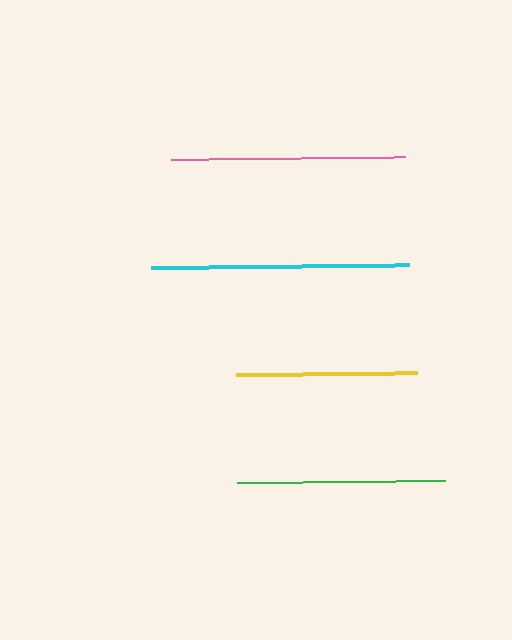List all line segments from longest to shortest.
From longest to shortest: cyan, pink, green, yellow.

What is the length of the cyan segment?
The cyan segment is approximately 258 pixels long.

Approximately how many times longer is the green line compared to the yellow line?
The green line is approximately 1.1 times the length of the yellow line.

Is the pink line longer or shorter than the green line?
The pink line is longer than the green line.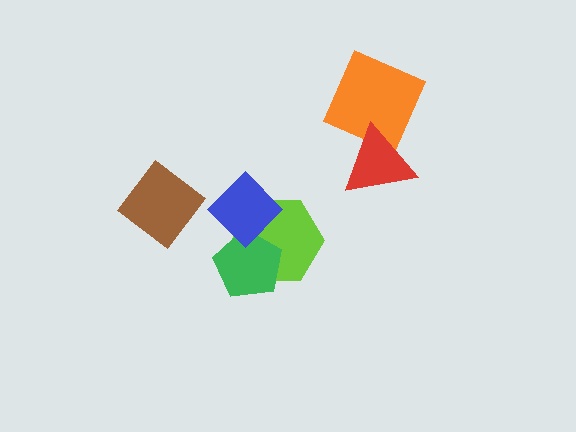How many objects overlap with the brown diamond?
0 objects overlap with the brown diamond.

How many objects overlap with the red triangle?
1 object overlaps with the red triangle.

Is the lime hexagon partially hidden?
Yes, it is partially covered by another shape.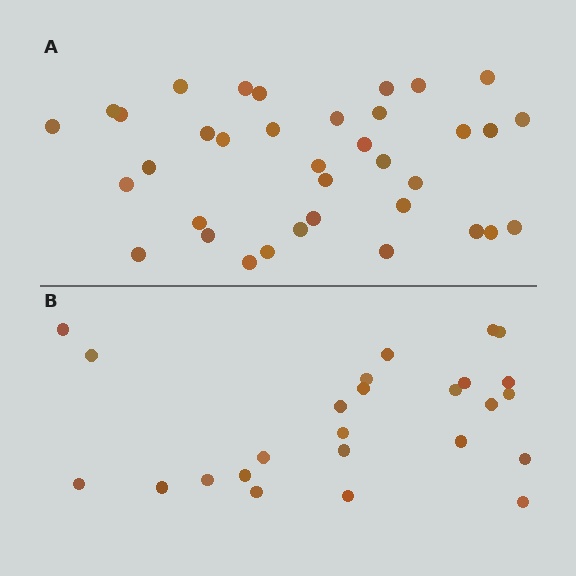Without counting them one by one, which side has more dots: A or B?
Region A (the top region) has more dots.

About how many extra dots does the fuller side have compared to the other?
Region A has roughly 12 or so more dots than region B.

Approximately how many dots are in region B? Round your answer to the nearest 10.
About 20 dots. (The exact count is 25, which rounds to 20.)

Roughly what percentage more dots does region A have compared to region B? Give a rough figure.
About 45% more.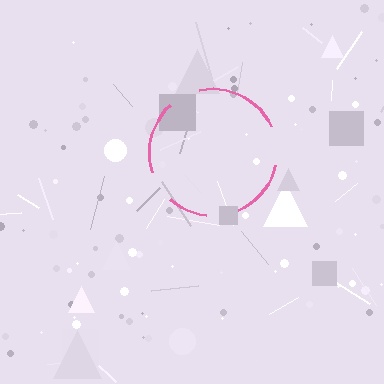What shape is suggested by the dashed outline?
The dashed outline suggests a circle.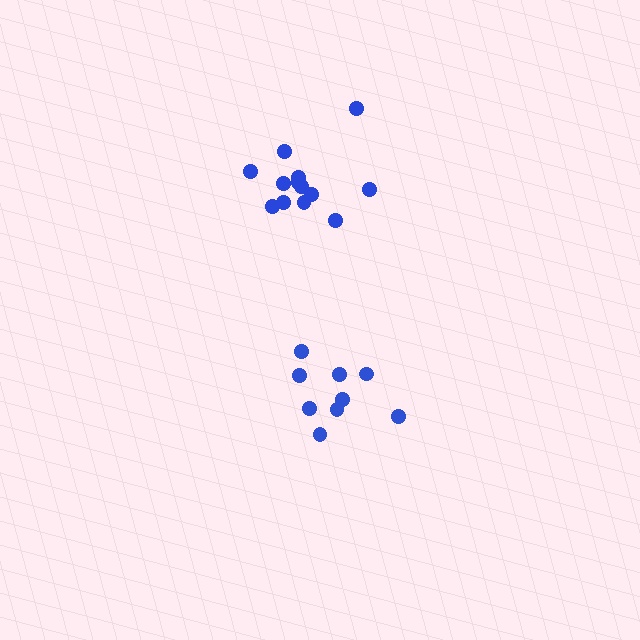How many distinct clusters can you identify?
There are 2 distinct clusters.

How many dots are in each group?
Group 1: 9 dots, Group 2: 13 dots (22 total).